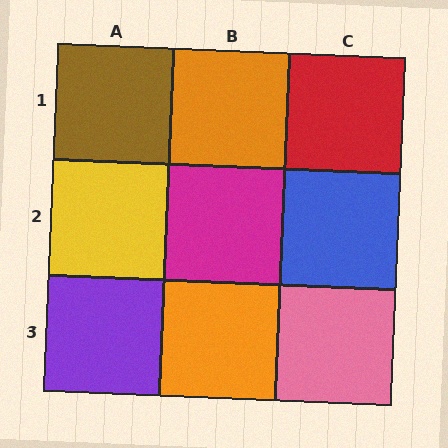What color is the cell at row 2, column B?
Magenta.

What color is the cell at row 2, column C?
Blue.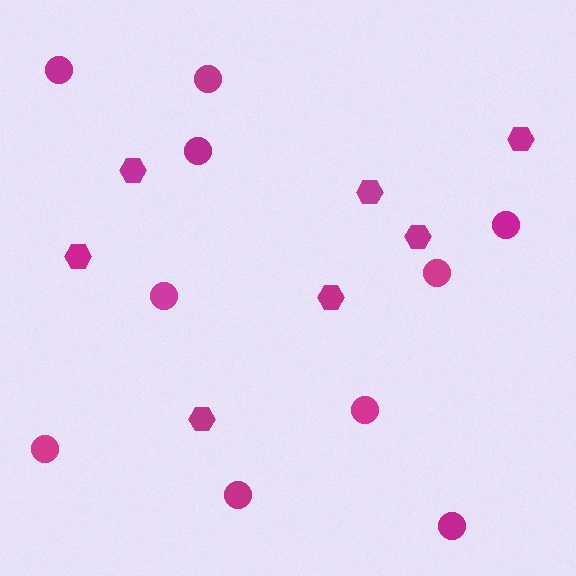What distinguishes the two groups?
There are 2 groups: one group of hexagons (7) and one group of circles (10).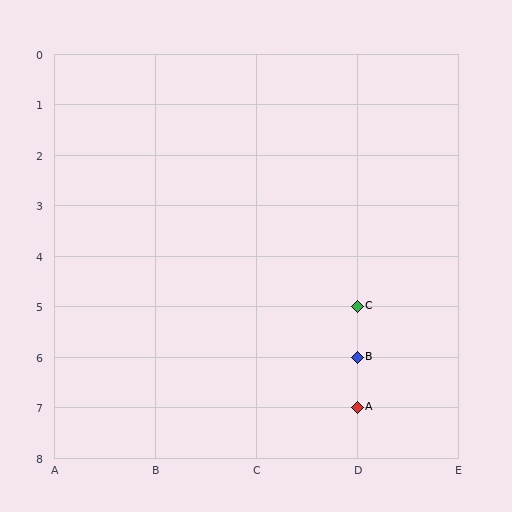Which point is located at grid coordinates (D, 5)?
Point C is at (D, 5).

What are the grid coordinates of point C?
Point C is at grid coordinates (D, 5).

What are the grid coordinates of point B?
Point B is at grid coordinates (D, 6).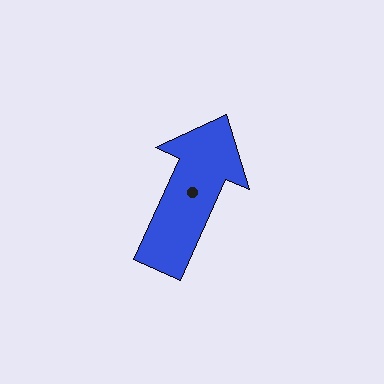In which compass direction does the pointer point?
Northeast.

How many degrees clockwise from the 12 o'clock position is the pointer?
Approximately 24 degrees.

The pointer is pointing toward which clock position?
Roughly 1 o'clock.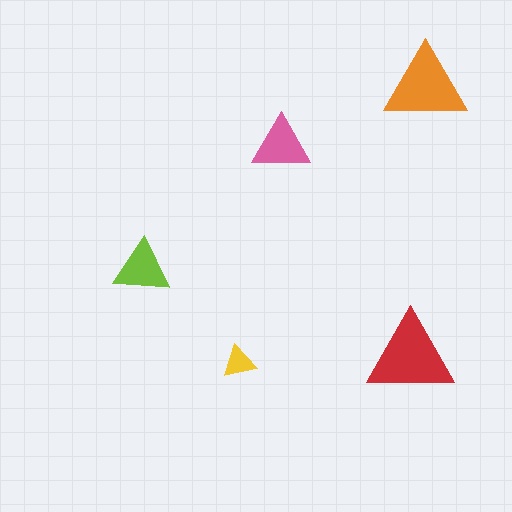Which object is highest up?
The orange triangle is topmost.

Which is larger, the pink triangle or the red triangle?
The red one.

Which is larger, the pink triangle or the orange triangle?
The orange one.